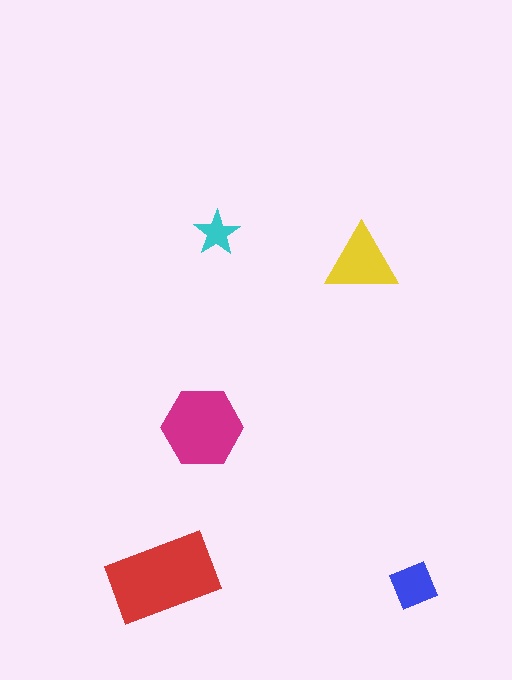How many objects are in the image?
There are 5 objects in the image.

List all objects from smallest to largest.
The cyan star, the blue diamond, the yellow triangle, the magenta hexagon, the red rectangle.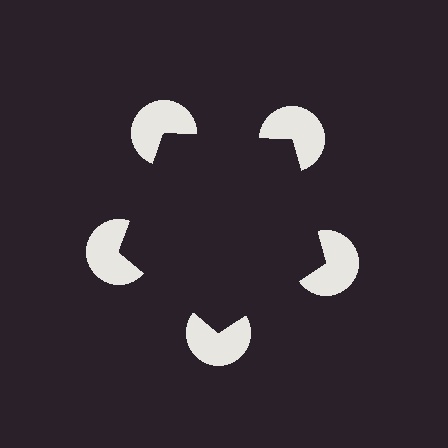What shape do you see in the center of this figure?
An illusory pentagon — its edges are inferred from the aligned wedge cuts in the pac-man discs, not physically drawn.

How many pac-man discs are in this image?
There are 5 — one at each vertex of the illusory pentagon.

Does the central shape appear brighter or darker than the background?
It typically appears slightly darker than the background, even though no actual brightness change is drawn.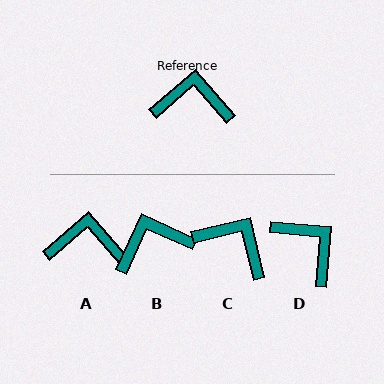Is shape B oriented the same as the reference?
No, it is off by about 25 degrees.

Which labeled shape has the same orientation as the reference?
A.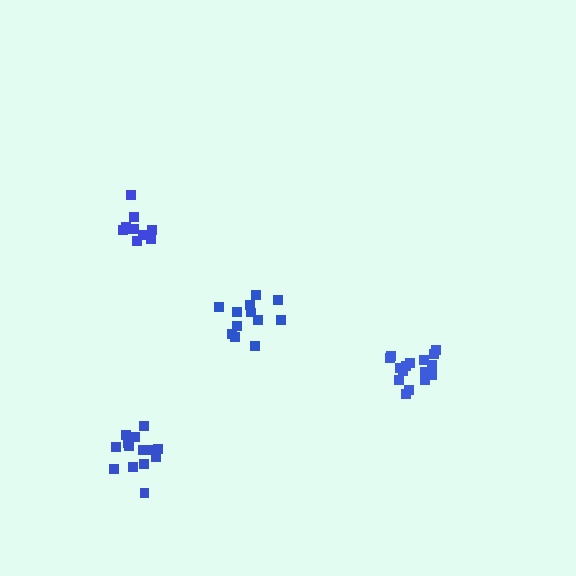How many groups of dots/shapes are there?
There are 4 groups.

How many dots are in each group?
Group 1: 16 dots, Group 2: 12 dots, Group 3: 10 dots, Group 4: 15 dots (53 total).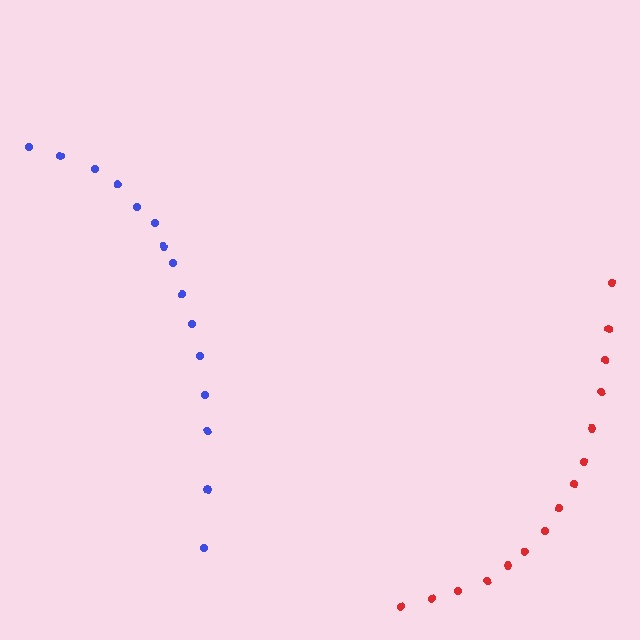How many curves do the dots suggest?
There are 2 distinct paths.